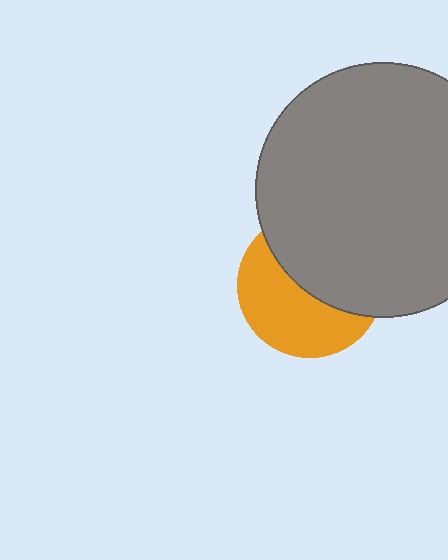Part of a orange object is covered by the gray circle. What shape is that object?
It is a circle.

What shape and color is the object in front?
The object in front is a gray circle.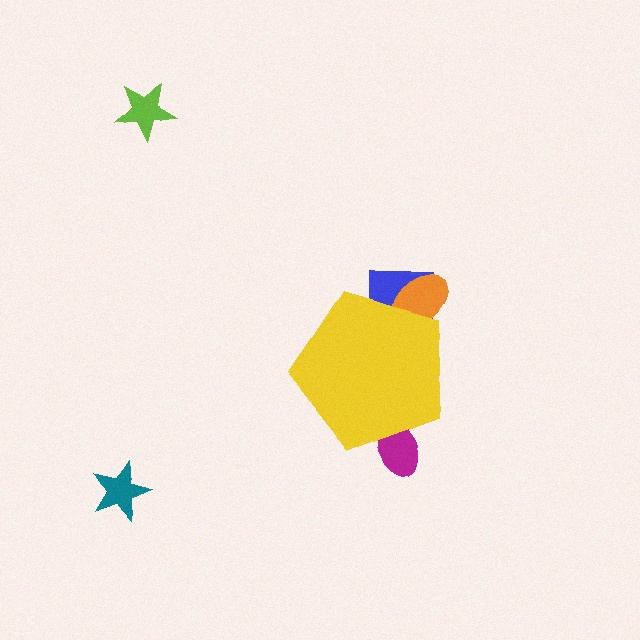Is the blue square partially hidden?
Yes, the blue square is partially hidden behind the yellow pentagon.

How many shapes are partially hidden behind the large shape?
3 shapes are partially hidden.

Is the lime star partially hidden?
No, the lime star is fully visible.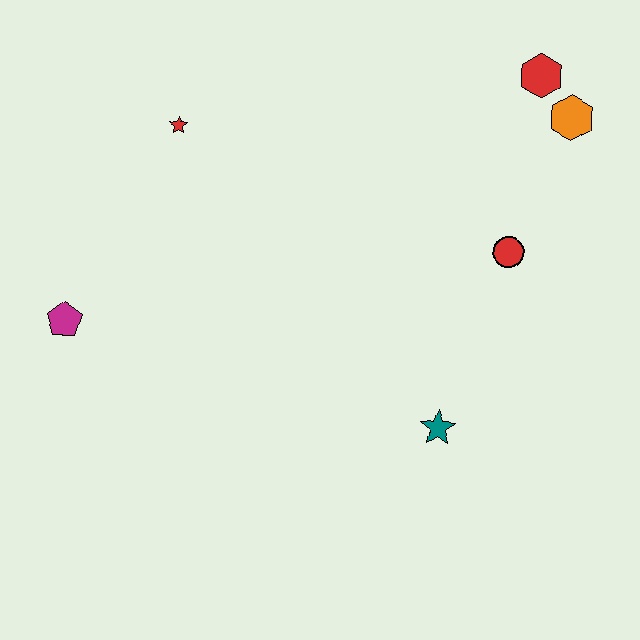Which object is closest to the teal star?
The red circle is closest to the teal star.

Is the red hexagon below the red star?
No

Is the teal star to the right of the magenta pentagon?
Yes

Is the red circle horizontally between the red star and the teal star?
No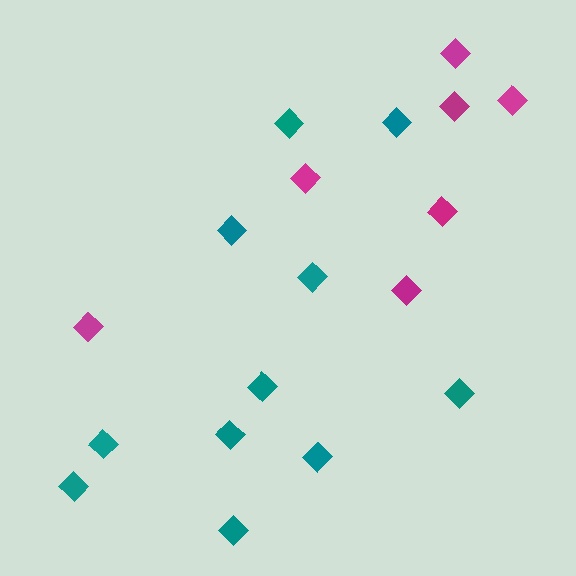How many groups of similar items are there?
There are 2 groups: one group of teal diamonds (11) and one group of magenta diamonds (7).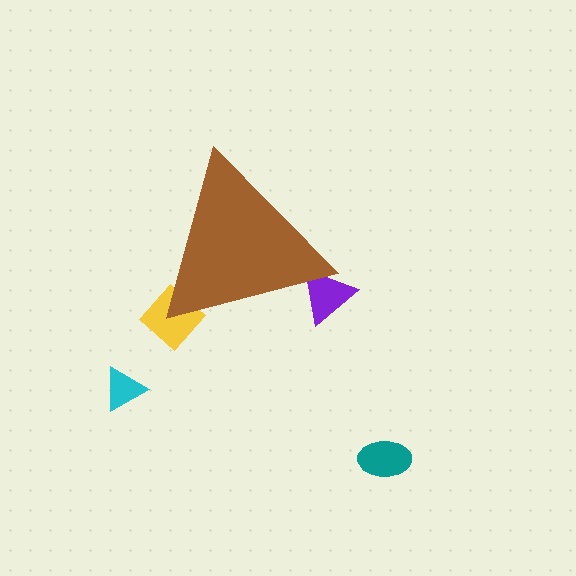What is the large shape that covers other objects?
A brown triangle.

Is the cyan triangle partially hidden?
No, the cyan triangle is fully visible.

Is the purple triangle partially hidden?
Yes, the purple triangle is partially hidden behind the brown triangle.